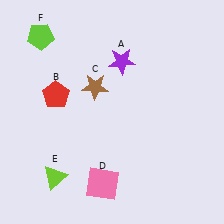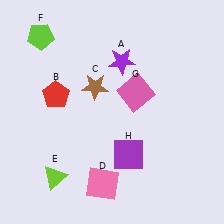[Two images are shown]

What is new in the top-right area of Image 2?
A pink square (G) was added in the top-right area of Image 2.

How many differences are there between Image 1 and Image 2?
There are 2 differences between the two images.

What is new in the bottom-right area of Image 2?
A purple square (H) was added in the bottom-right area of Image 2.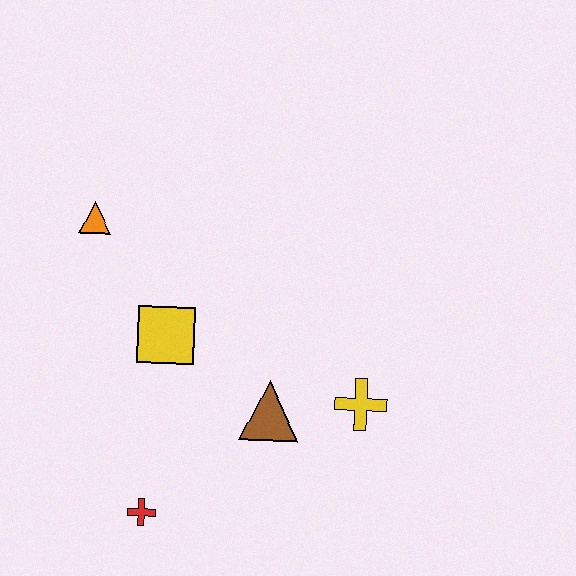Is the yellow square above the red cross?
Yes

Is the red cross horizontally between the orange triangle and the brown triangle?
Yes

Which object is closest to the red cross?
The brown triangle is closest to the red cross.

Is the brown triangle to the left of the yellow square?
No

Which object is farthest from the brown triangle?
The orange triangle is farthest from the brown triangle.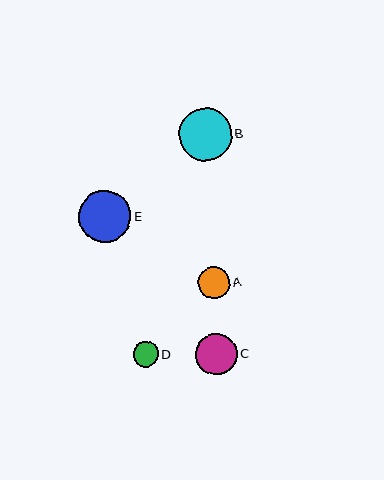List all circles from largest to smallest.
From largest to smallest: B, E, C, A, D.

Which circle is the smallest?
Circle D is the smallest with a size of approximately 25 pixels.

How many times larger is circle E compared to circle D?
Circle E is approximately 2.1 times the size of circle D.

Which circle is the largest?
Circle B is the largest with a size of approximately 53 pixels.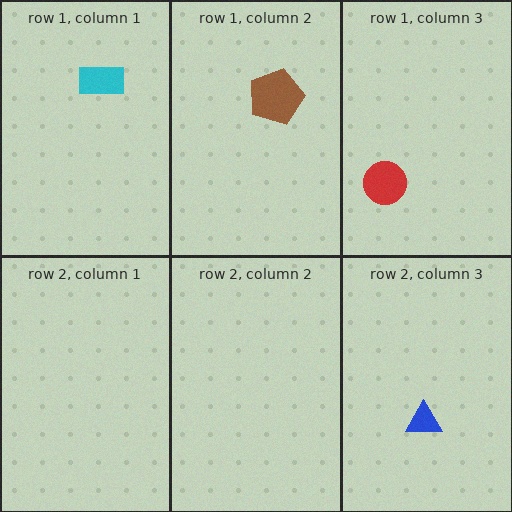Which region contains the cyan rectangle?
The row 1, column 1 region.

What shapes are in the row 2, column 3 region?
The blue triangle.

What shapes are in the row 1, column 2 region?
The brown pentagon.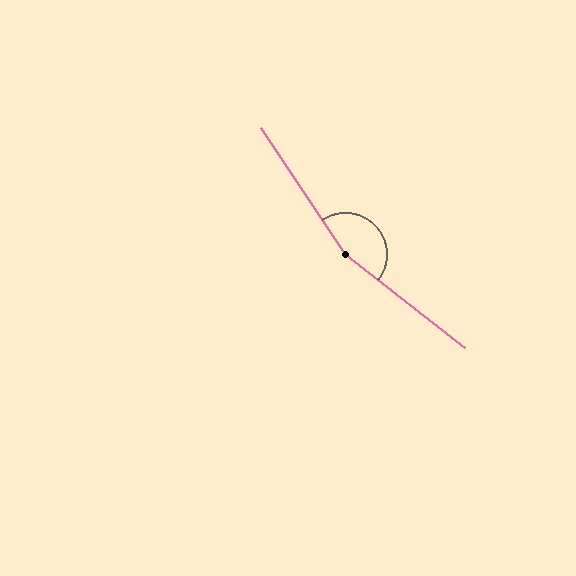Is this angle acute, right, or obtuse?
It is obtuse.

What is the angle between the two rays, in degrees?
Approximately 162 degrees.